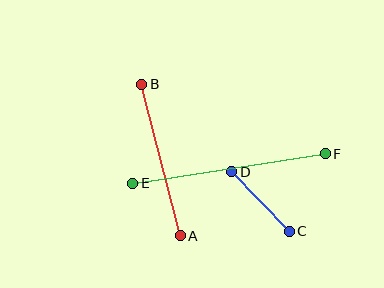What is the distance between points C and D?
The distance is approximately 83 pixels.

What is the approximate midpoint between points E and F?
The midpoint is at approximately (229, 169) pixels.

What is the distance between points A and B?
The distance is approximately 156 pixels.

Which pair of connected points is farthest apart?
Points E and F are farthest apart.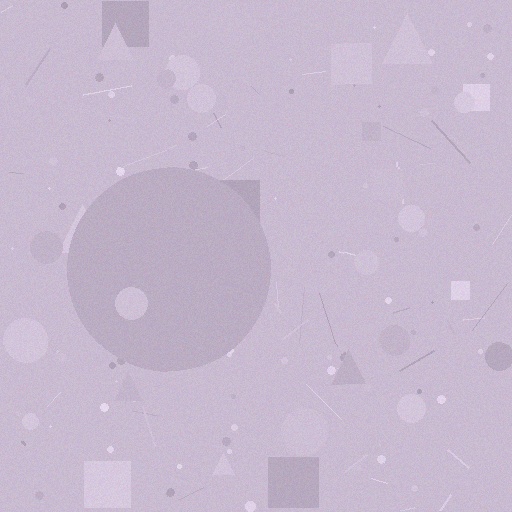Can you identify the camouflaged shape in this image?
The camouflaged shape is a circle.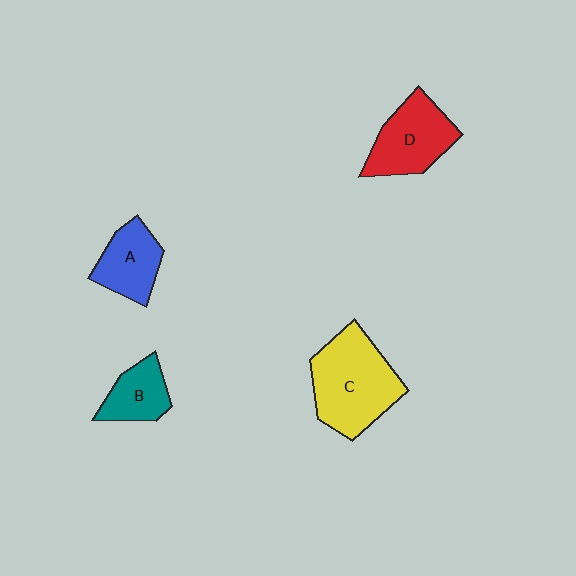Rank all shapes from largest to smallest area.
From largest to smallest: C (yellow), D (red), A (blue), B (teal).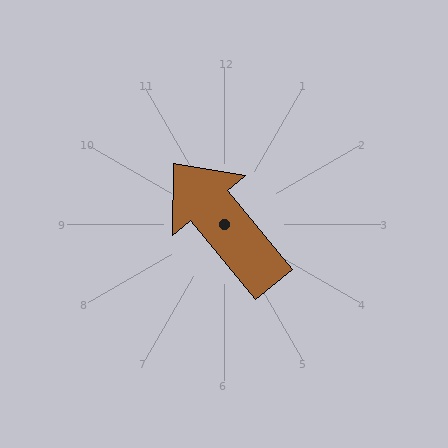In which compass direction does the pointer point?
Northwest.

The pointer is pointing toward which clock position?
Roughly 11 o'clock.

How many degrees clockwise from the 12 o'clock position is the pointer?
Approximately 320 degrees.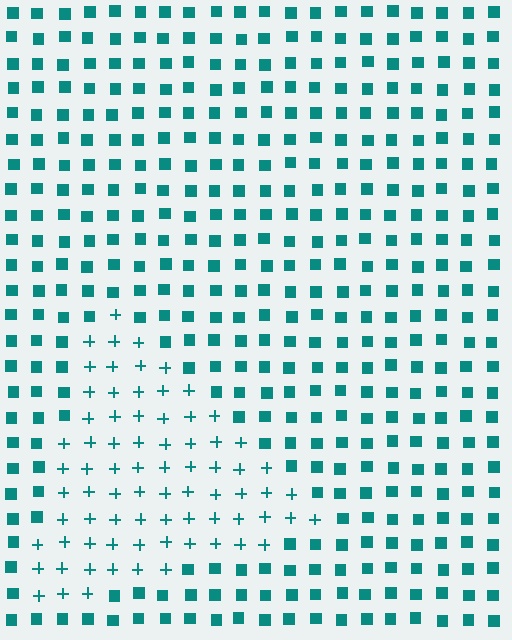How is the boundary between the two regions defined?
The boundary is defined by a change in element shape: plus signs inside vs. squares outside. All elements share the same color and spacing.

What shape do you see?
I see a triangle.